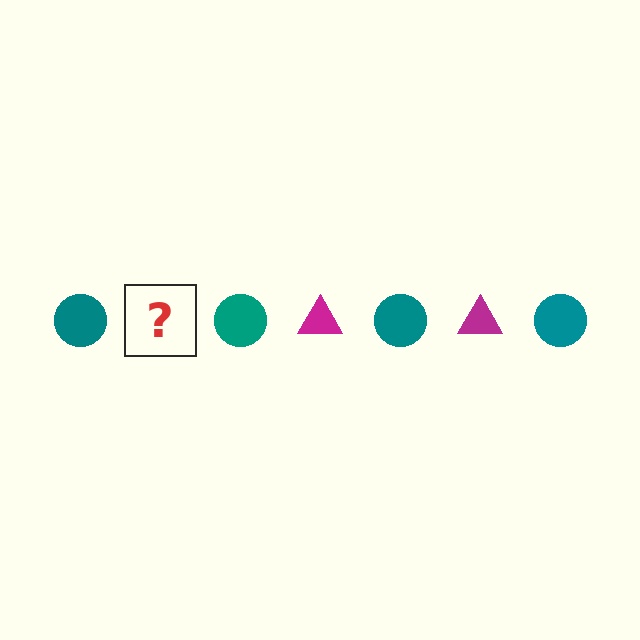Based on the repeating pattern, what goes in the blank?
The blank should be a magenta triangle.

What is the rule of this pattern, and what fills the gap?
The rule is that the pattern alternates between teal circle and magenta triangle. The gap should be filled with a magenta triangle.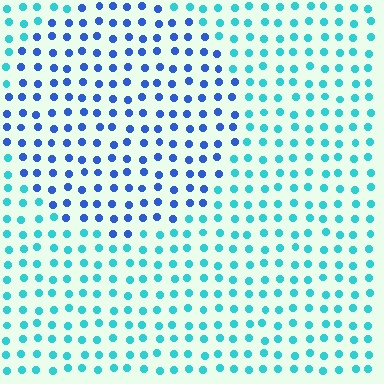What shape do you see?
I see a circle.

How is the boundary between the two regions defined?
The boundary is defined purely by a slight shift in hue (about 43 degrees). Spacing, size, and orientation are identical on both sides.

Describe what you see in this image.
The image is filled with small cyan elements in a uniform arrangement. A circle-shaped region is visible where the elements are tinted to a slightly different hue, forming a subtle color boundary.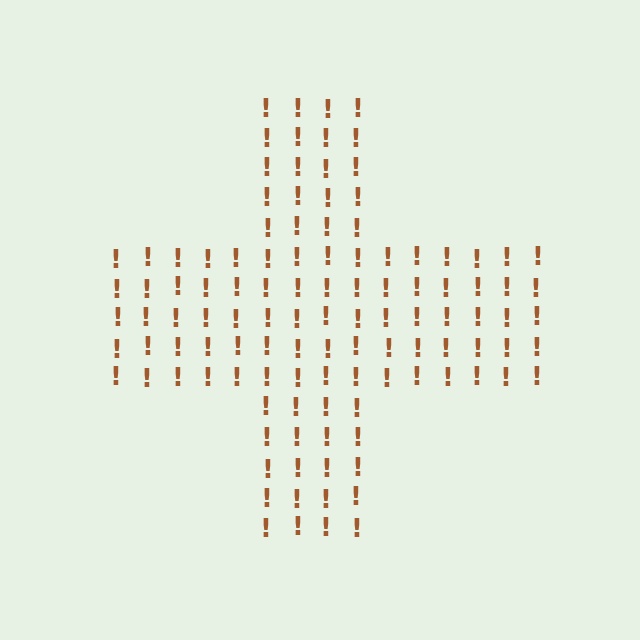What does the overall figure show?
The overall figure shows a cross.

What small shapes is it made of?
It is made of small exclamation marks.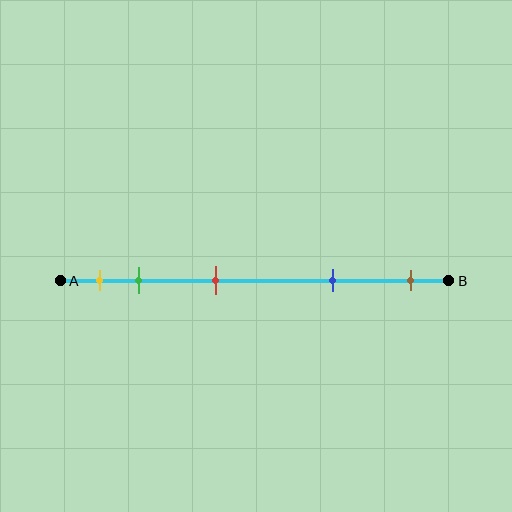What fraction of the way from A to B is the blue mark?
The blue mark is approximately 70% (0.7) of the way from A to B.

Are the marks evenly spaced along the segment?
No, the marks are not evenly spaced.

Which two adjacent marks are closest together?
The yellow and green marks are the closest adjacent pair.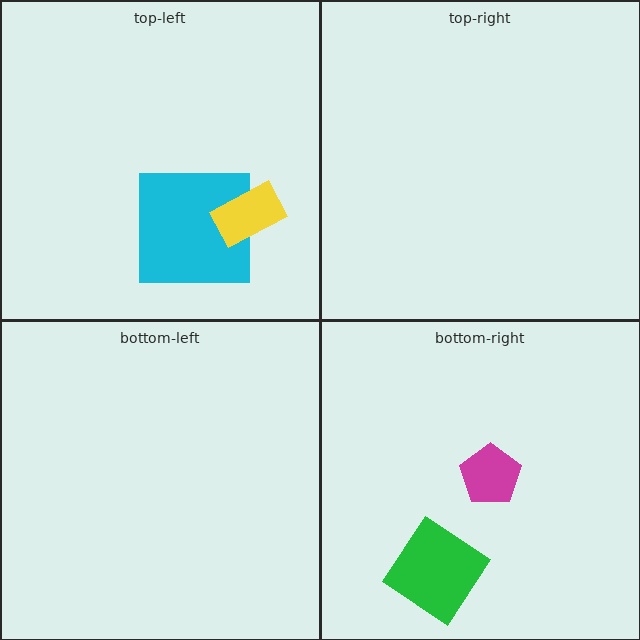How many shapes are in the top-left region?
2.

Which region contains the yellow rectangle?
The top-left region.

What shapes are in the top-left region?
The cyan square, the yellow rectangle.